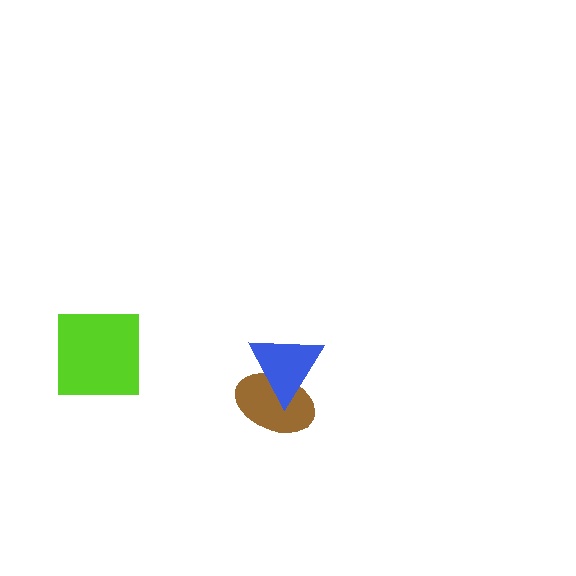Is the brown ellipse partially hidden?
Yes, it is partially covered by another shape.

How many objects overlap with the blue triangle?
1 object overlaps with the blue triangle.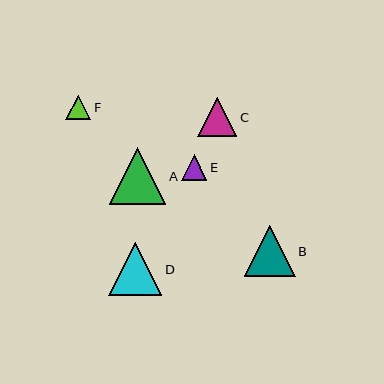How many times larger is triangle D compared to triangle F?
Triangle D is approximately 2.1 times the size of triangle F.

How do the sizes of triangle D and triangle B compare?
Triangle D and triangle B are approximately the same size.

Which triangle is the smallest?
Triangle F is the smallest with a size of approximately 25 pixels.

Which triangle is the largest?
Triangle A is the largest with a size of approximately 56 pixels.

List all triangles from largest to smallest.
From largest to smallest: A, D, B, C, E, F.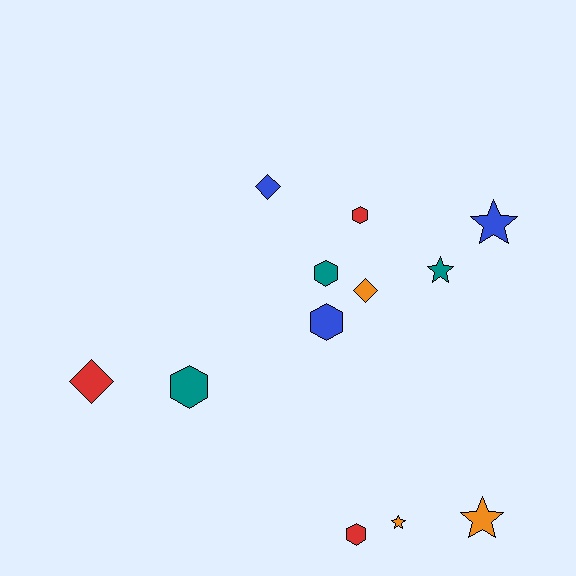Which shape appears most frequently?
Hexagon, with 5 objects.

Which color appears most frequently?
Orange, with 3 objects.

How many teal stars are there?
There is 1 teal star.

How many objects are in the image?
There are 12 objects.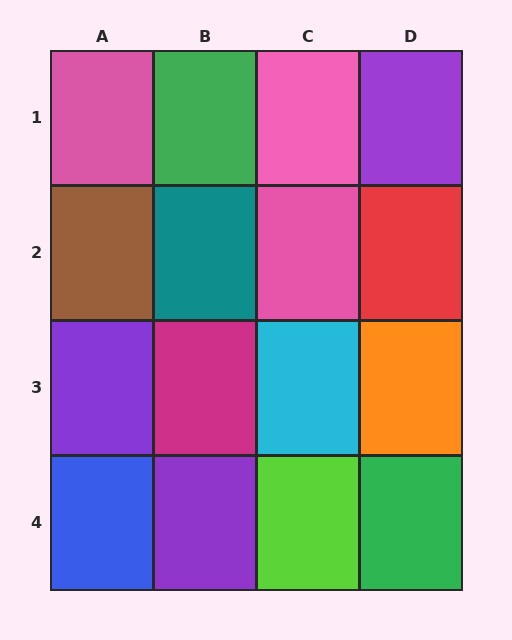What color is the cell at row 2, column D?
Red.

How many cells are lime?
1 cell is lime.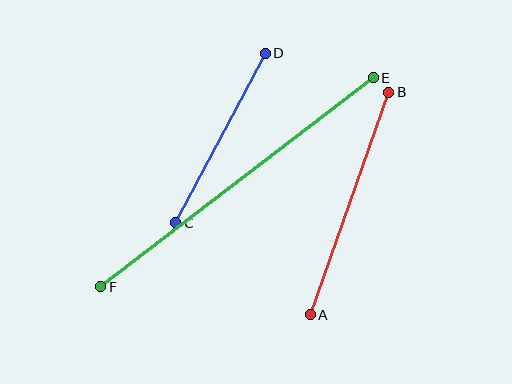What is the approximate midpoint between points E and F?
The midpoint is at approximately (237, 182) pixels.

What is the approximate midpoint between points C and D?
The midpoint is at approximately (220, 138) pixels.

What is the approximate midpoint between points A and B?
The midpoint is at approximately (349, 203) pixels.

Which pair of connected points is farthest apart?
Points E and F are farthest apart.